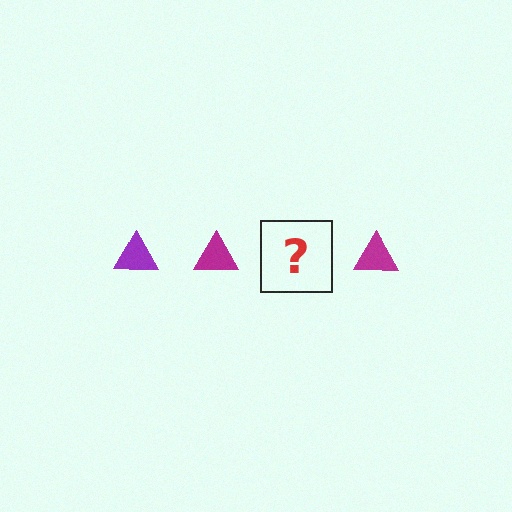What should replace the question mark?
The question mark should be replaced with a purple triangle.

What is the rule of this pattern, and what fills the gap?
The rule is that the pattern cycles through purple, magenta triangles. The gap should be filled with a purple triangle.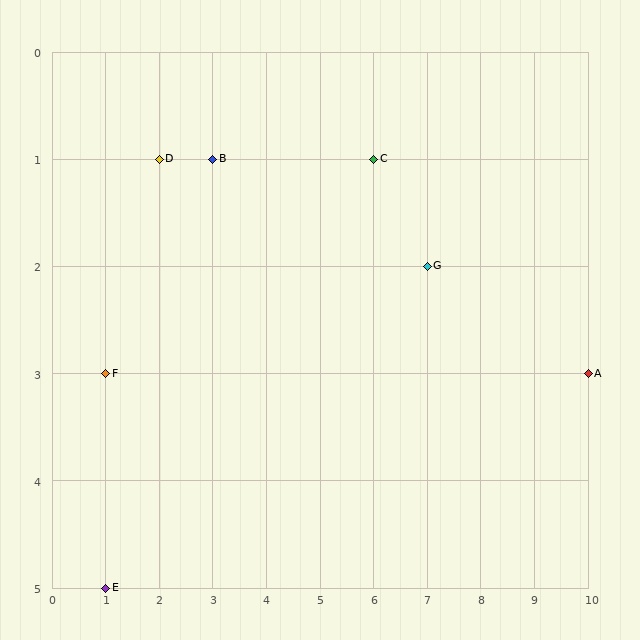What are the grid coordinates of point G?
Point G is at grid coordinates (7, 2).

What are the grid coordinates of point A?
Point A is at grid coordinates (10, 3).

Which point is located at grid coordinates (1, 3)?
Point F is at (1, 3).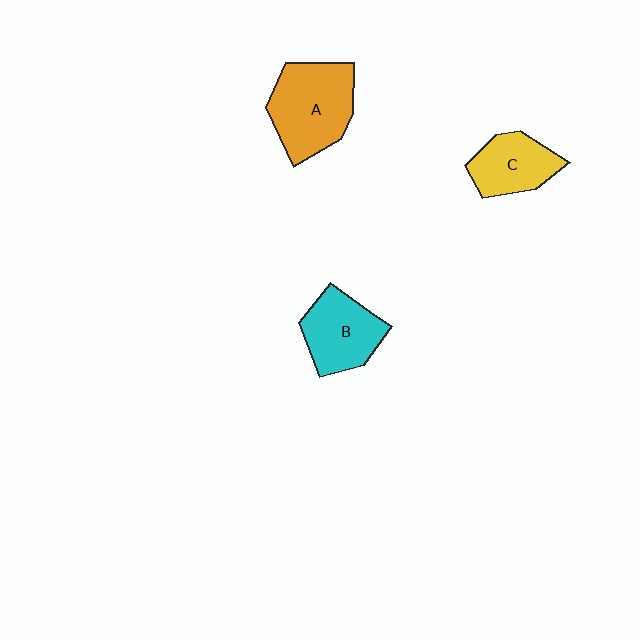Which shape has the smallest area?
Shape C (yellow).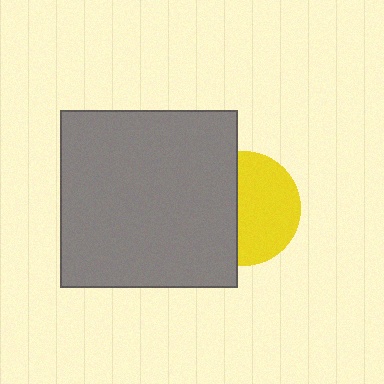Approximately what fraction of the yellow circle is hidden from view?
Roughly 43% of the yellow circle is hidden behind the gray square.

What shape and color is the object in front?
The object in front is a gray square.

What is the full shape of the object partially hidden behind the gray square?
The partially hidden object is a yellow circle.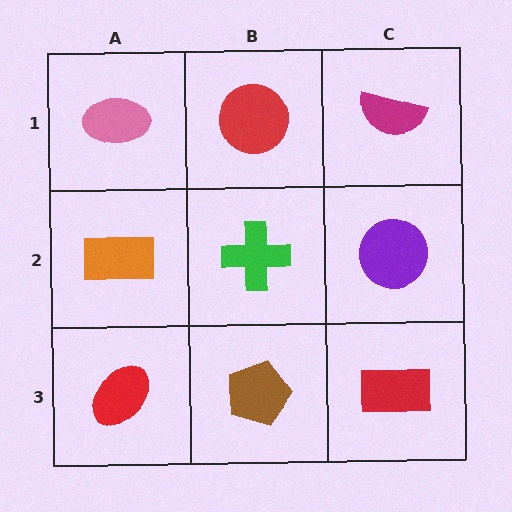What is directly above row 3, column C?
A purple circle.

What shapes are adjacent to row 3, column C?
A purple circle (row 2, column C), a brown pentagon (row 3, column B).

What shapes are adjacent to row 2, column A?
A pink ellipse (row 1, column A), a red ellipse (row 3, column A), a green cross (row 2, column B).